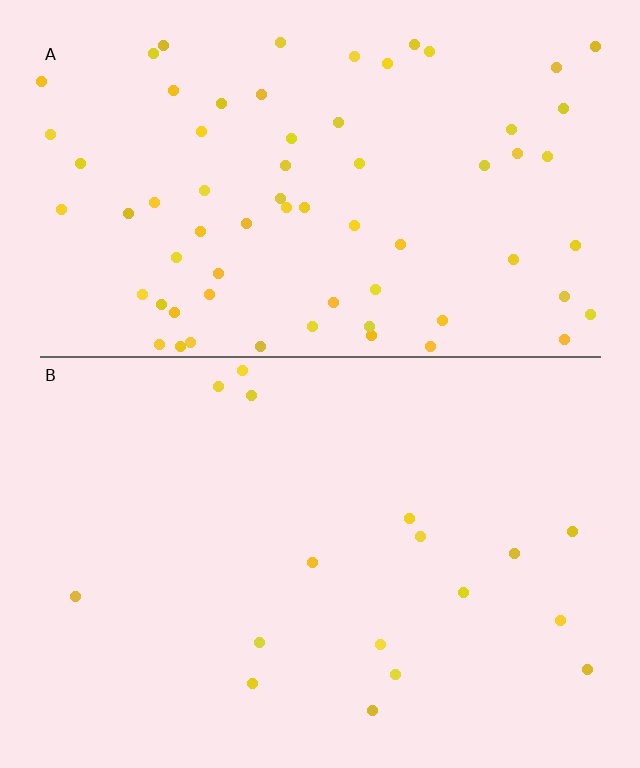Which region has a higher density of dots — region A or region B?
A (the top).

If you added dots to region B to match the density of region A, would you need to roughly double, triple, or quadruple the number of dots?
Approximately quadruple.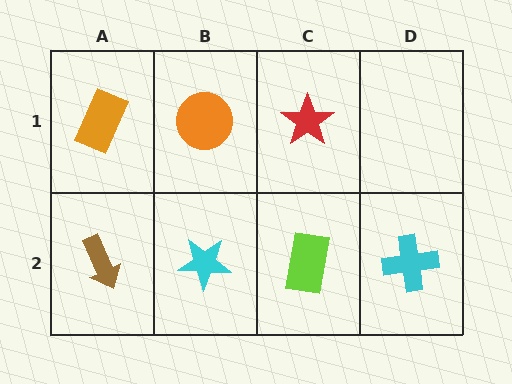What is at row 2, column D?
A cyan cross.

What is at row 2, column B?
A cyan star.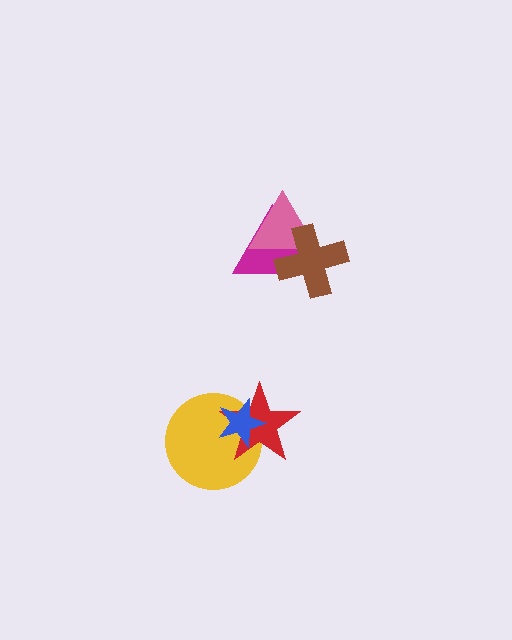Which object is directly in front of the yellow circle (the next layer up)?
The red star is directly in front of the yellow circle.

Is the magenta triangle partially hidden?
Yes, it is partially covered by another shape.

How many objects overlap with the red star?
2 objects overlap with the red star.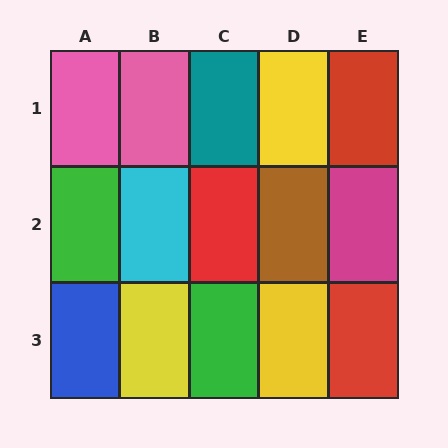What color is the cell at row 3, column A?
Blue.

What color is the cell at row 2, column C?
Red.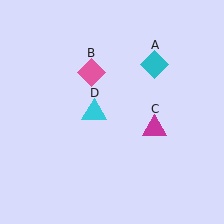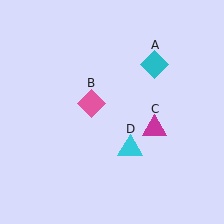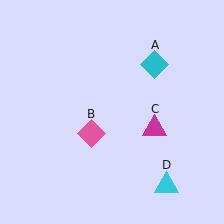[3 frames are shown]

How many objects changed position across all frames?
2 objects changed position: pink diamond (object B), cyan triangle (object D).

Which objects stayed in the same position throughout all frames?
Cyan diamond (object A) and magenta triangle (object C) remained stationary.